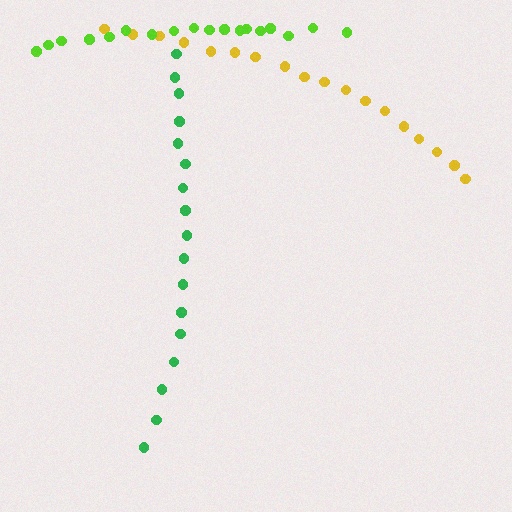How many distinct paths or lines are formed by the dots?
There are 3 distinct paths.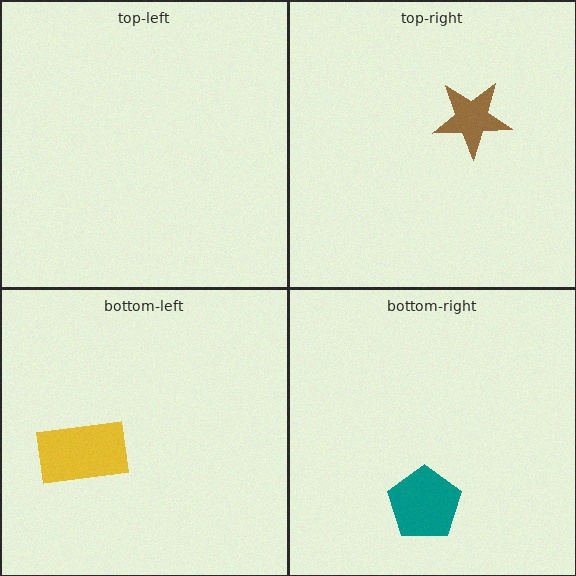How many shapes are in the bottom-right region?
1.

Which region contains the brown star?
The top-right region.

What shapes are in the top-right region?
The brown star.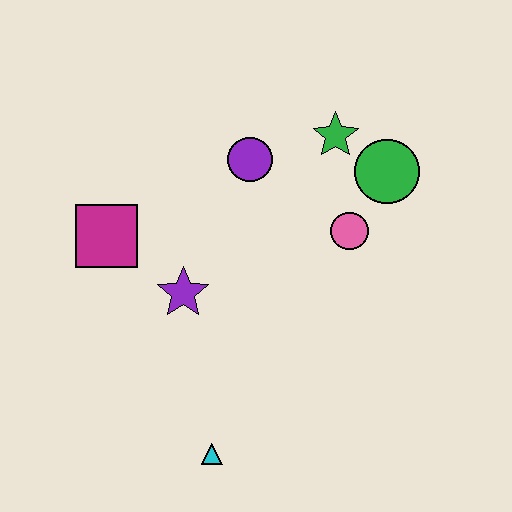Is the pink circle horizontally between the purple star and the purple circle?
No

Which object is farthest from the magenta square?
The green circle is farthest from the magenta square.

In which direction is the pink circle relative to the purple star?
The pink circle is to the right of the purple star.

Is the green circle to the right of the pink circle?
Yes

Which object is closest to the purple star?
The magenta square is closest to the purple star.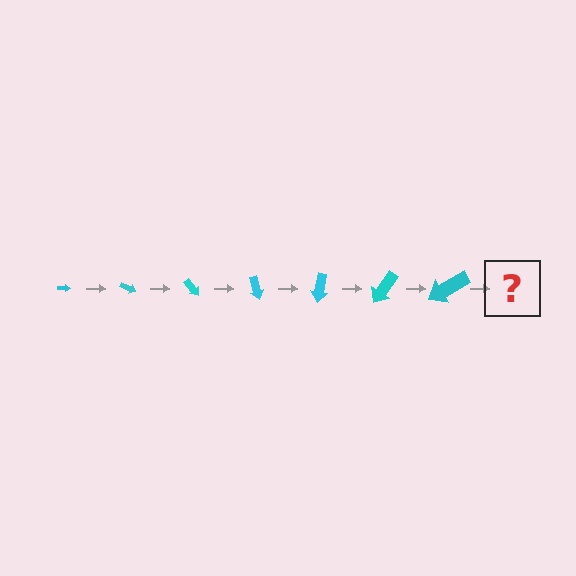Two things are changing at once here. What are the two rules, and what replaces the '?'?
The two rules are that the arrow grows larger each step and it rotates 25 degrees each step. The '?' should be an arrow, larger than the previous one and rotated 175 degrees from the start.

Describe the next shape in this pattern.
It should be an arrow, larger than the previous one and rotated 175 degrees from the start.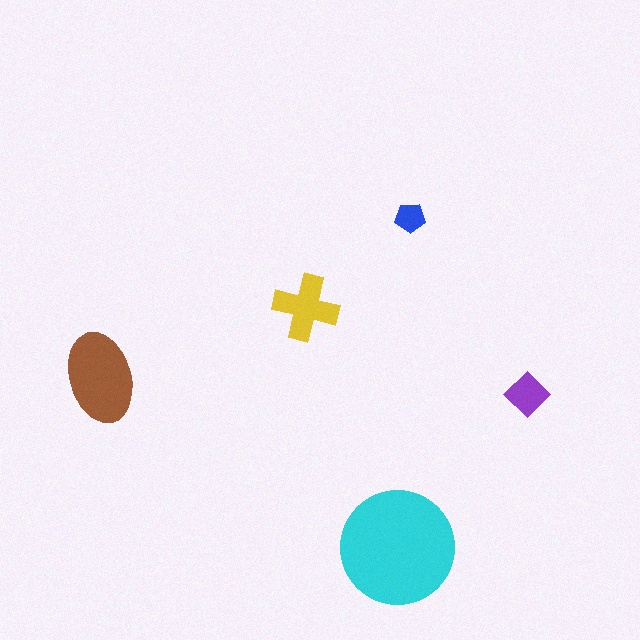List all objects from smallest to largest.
The blue pentagon, the purple diamond, the yellow cross, the brown ellipse, the cyan circle.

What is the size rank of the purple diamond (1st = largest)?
4th.